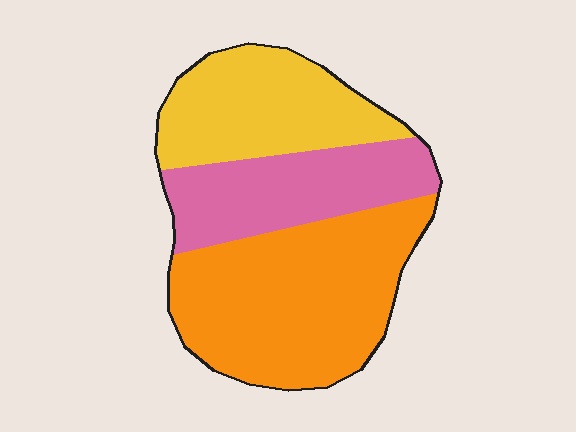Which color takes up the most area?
Orange, at roughly 45%.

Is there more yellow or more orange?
Orange.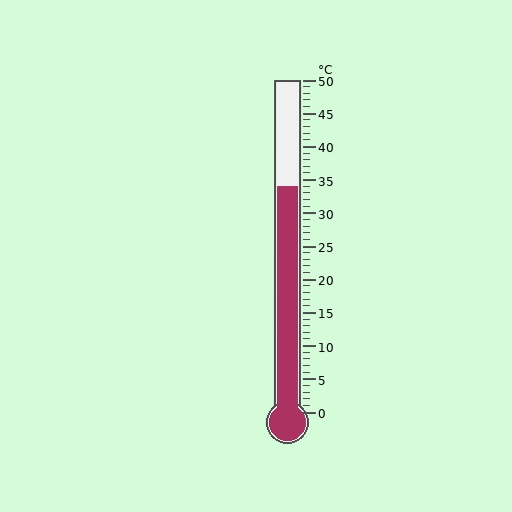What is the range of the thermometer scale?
The thermometer scale ranges from 0°C to 50°C.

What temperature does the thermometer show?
The thermometer shows approximately 34°C.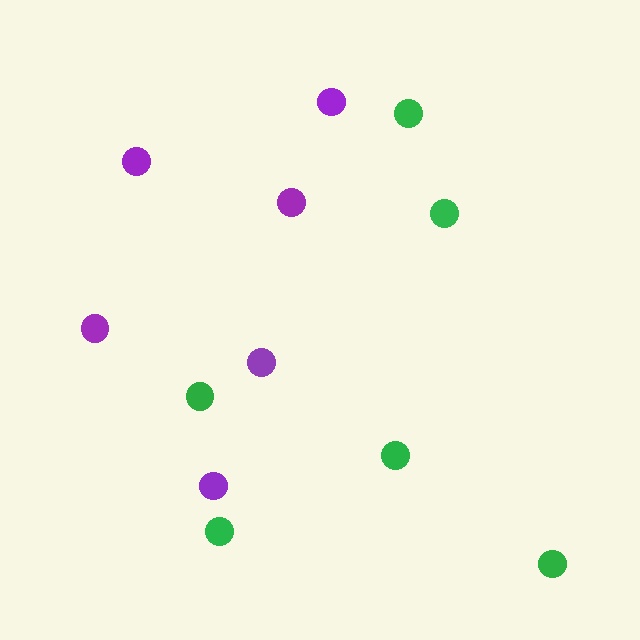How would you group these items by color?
There are 2 groups: one group of purple circles (6) and one group of green circles (6).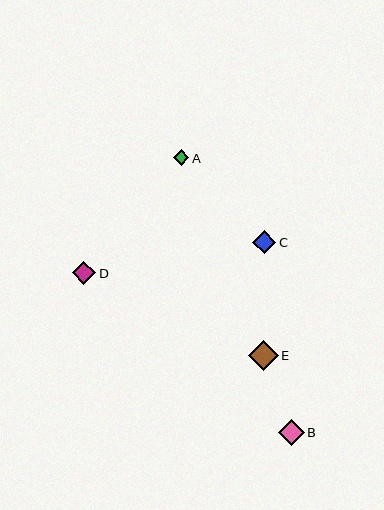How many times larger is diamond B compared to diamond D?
Diamond B is approximately 1.1 times the size of diamond D.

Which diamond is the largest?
Diamond E is the largest with a size of approximately 30 pixels.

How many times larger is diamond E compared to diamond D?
Diamond E is approximately 1.3 times the size of diamond D.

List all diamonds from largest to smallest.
From largest to smallest: E, B, D, C, A.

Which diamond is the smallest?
Diamond A is the smallest with a size of approximately 16 pixels.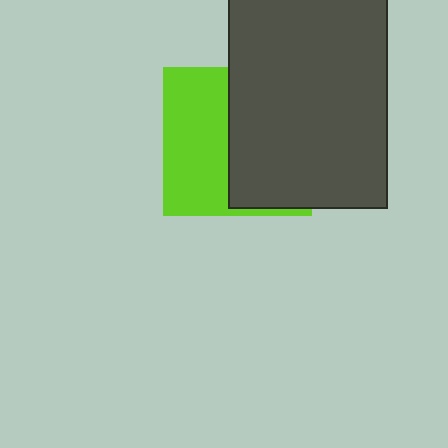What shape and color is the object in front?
The object in front is a dark gray rectangle.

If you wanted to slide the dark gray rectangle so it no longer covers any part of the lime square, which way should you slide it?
Slide it right — that is the most direct way to separate the two shapes.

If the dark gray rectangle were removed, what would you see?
You would see the complete lime square.